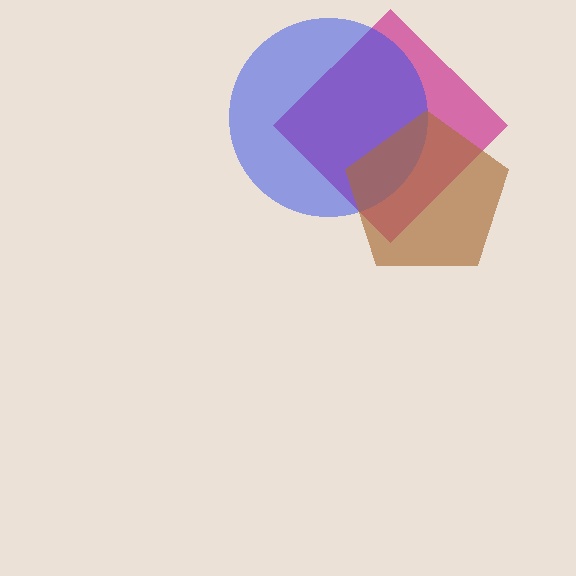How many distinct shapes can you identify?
There are 3 distinct shapes: a magenta diamond, a blue circle, a brown pentagon.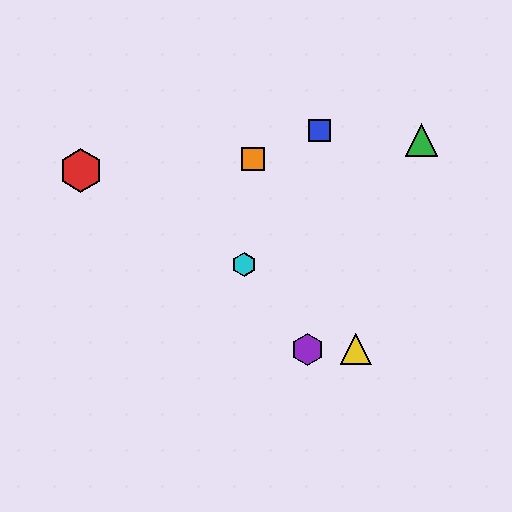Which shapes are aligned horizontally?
The yellow triangle, the purple hexagon are aligned horizontally.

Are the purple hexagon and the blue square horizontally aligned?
No, the purple hexagon is at y≈349 and the blue square is at y≈130.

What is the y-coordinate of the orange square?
The orange square is at y≈159.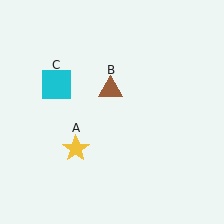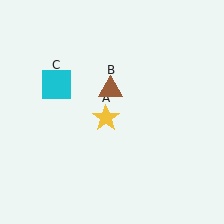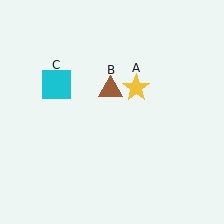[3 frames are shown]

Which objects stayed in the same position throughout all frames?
Brown triangle (object B) and cyan square (object C) remained stationary.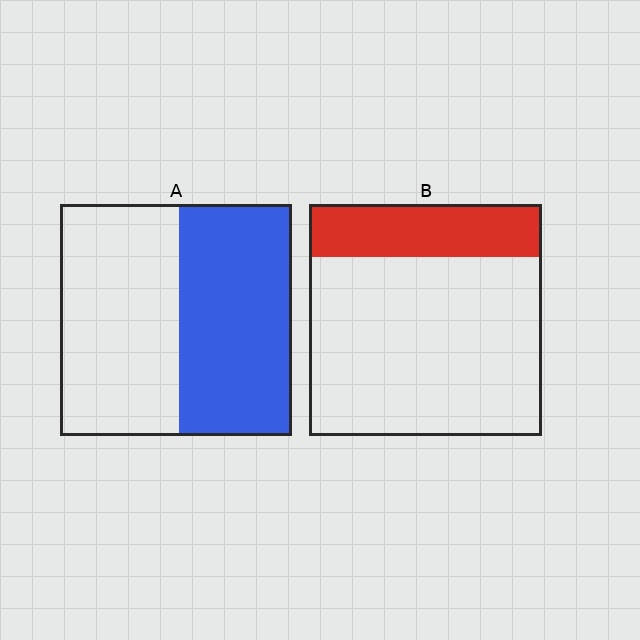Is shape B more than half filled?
No.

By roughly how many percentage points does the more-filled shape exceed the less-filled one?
By roughly 25 percentage points (A over B).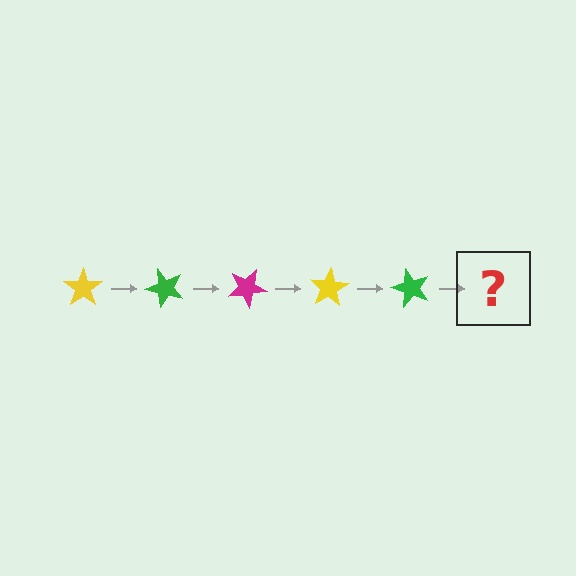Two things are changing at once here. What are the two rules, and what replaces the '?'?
The two rules are that it rotates 50 degrees each step and the color cycles through yellow, green, and magenta. The '?' should be a magenta star, rotated 250 degrees from the start.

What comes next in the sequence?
The next element should be a magenta star, rotated 250 degrees from the start.